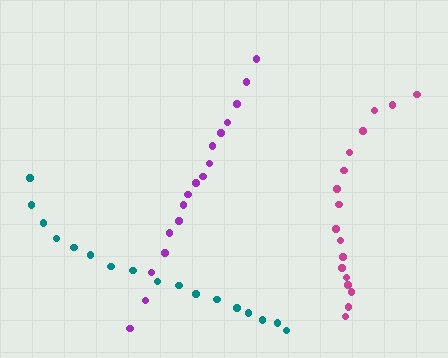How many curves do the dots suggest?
There are 3 distinct paths.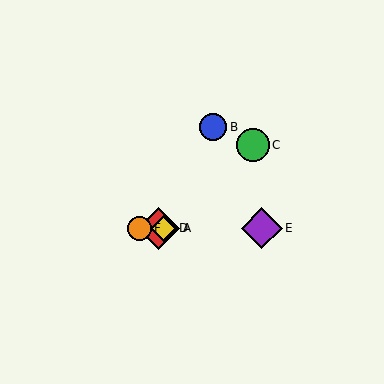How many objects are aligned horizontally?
4 objects (A, D, E, F) are aligned horizontally.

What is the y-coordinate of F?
Object F is at y≈228.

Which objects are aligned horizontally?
Objects A, D, E, F are aligned horizontally.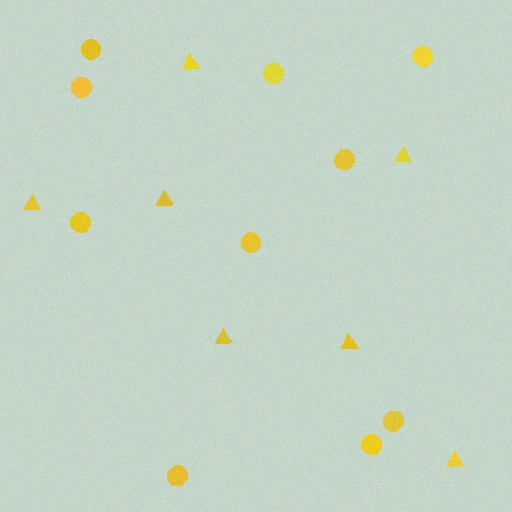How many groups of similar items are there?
There are 2 groups: one group of triangles (7) and one group of circles (10).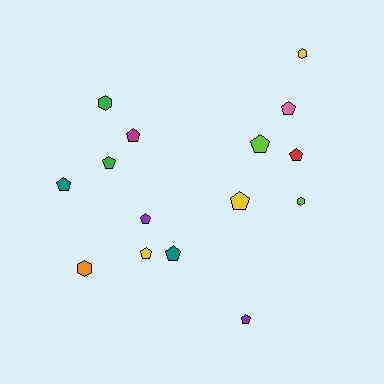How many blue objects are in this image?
There are no blue objects.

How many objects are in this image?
There are 15 objects.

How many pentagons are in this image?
There are 11 pentagons.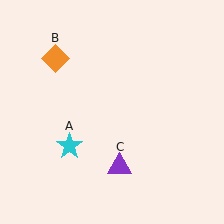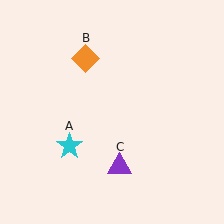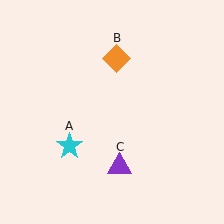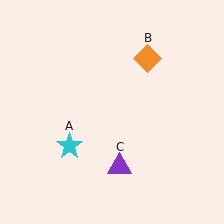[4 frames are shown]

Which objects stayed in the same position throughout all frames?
Cyan star (object A) and purple triangle (object C) remained stationary.